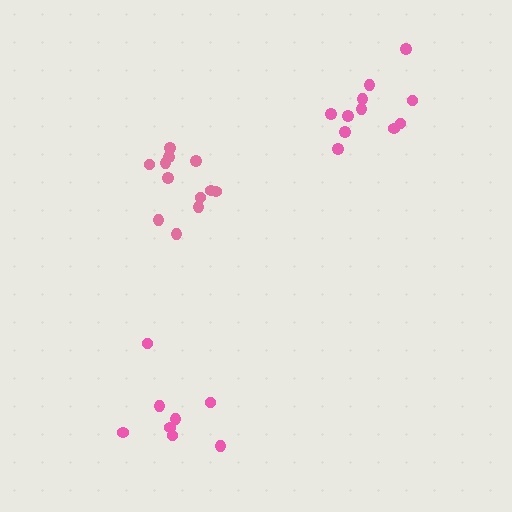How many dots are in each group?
Group 1: 12 dots, Group 2: 8 dots, Group 3: 11 dots (31 total).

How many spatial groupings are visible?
There are 3 spatial groupings.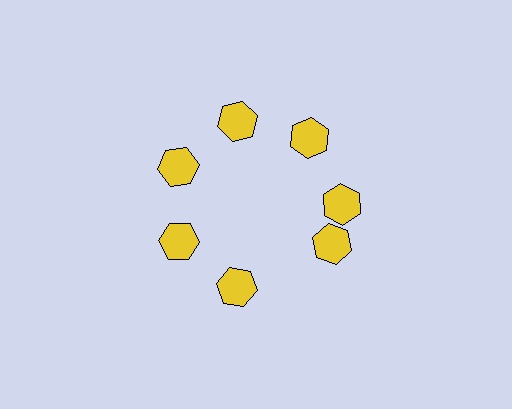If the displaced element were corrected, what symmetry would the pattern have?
It would have 7-fold rotational symmetry — the pattern would map onto itself every 51 degrees.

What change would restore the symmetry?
The symmetry would be restored by rotating it back into even spacing with its neighbors so that all 7 hexagons sit at equal angles and equal distance from the center.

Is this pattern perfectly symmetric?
No. The 7 yellow hexagons are arranged in a ring, but one element near the 5 o'clock position is rotated out of alignment along the ring, breaking the 7-fold rotational symmetry.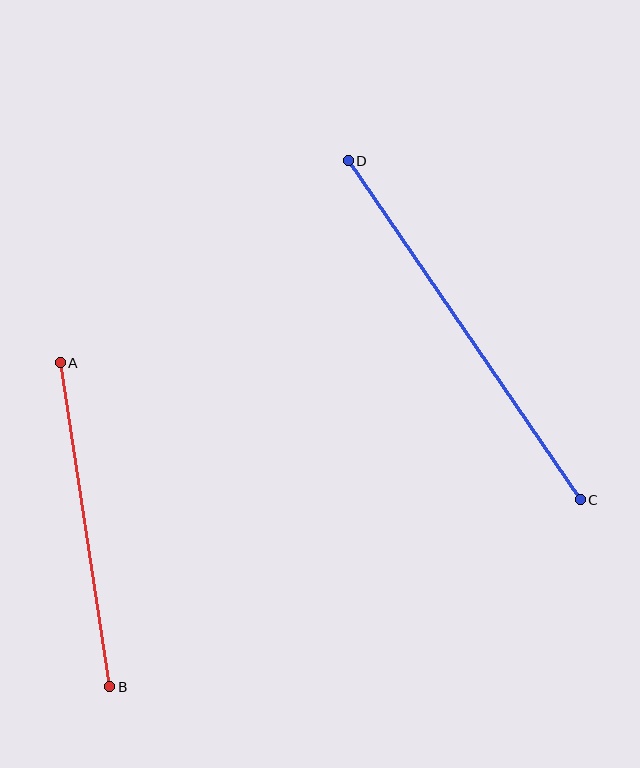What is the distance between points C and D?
The distance is approximately 411 pixels.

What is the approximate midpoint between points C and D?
The midpoint is at approximately (464, 330) pixels.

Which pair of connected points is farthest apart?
Points C and D are farthest apart.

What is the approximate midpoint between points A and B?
The midpoint is at approximately (85, 525) pixels.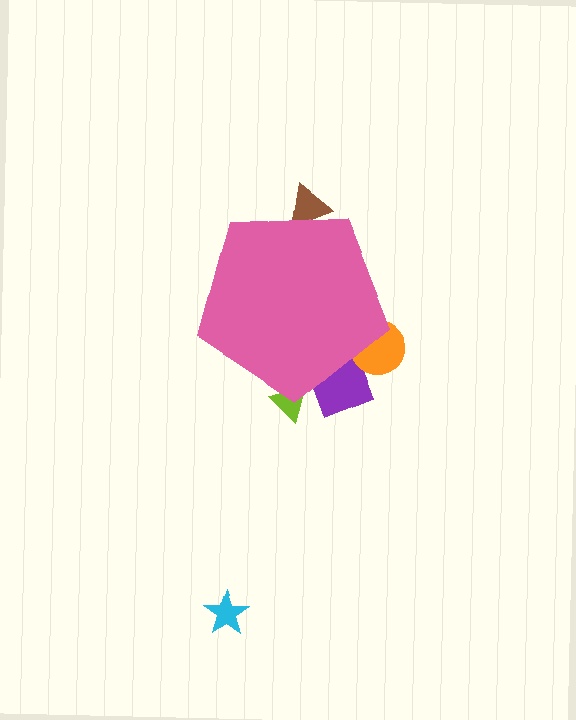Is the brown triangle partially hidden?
Yes, the brown triangle is partially hidden behind the pink pentagon.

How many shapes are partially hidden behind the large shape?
4 shapes are partially hidden.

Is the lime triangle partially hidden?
Yes, the lime triangle is partially hidden behind the pink pentagon.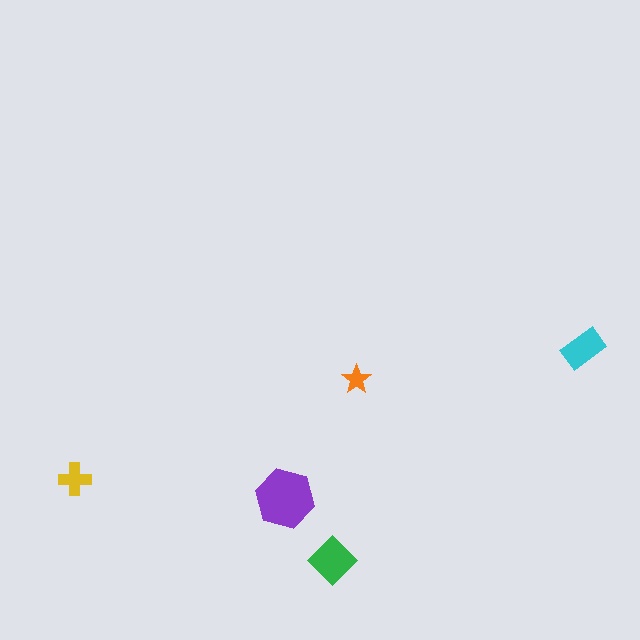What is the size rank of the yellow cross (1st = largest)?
4th.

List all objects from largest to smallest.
The purple hexagon, the green diamond, the cyan rectangle, the yellow cross, the orange star.